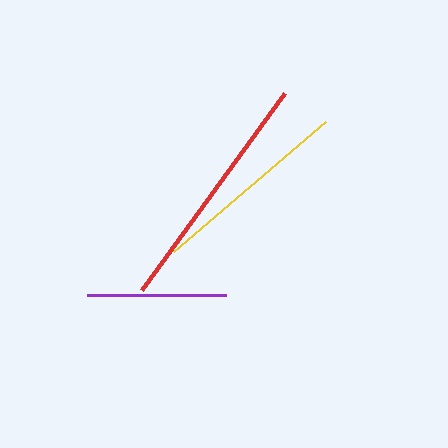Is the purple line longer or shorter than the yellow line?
The yellow line is longer than the purple line.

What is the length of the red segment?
The red segment is approximately 244 pixels long.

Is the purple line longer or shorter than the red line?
The red line is longer than the purple line.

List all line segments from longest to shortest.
From longest to shortest: red, yellow, purple.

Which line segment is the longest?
The red line is the longest at approximately 244 pixels.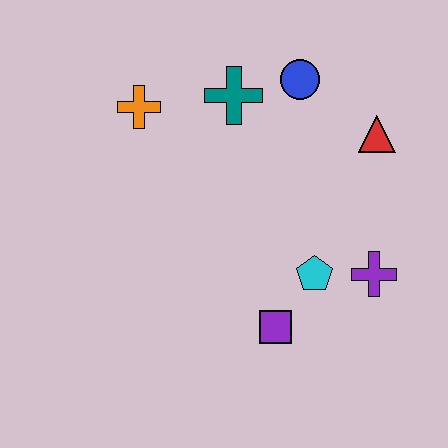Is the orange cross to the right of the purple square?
No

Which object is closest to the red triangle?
The blue circle is closest to the red triangle.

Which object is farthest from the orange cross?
The purple cross is farthest from the orange cross.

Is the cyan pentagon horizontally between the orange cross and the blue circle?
No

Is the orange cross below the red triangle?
No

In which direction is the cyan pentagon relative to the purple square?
The cyan pentagon is above the purple square.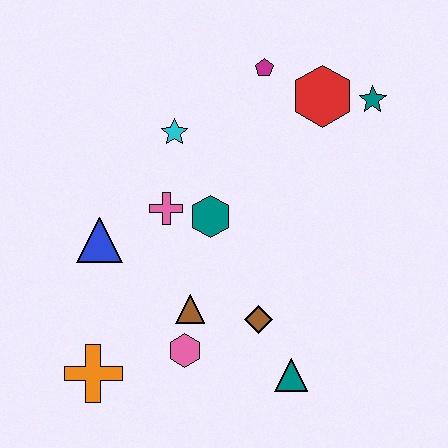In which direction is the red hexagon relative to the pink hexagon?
The red hexagon is above the pink hexagon.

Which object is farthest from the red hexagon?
The orange cross is farthest from the red hexagon.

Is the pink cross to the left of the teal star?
Yes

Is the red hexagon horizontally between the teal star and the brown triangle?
Yes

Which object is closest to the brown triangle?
The pink hexagon is closest to the brown triangle.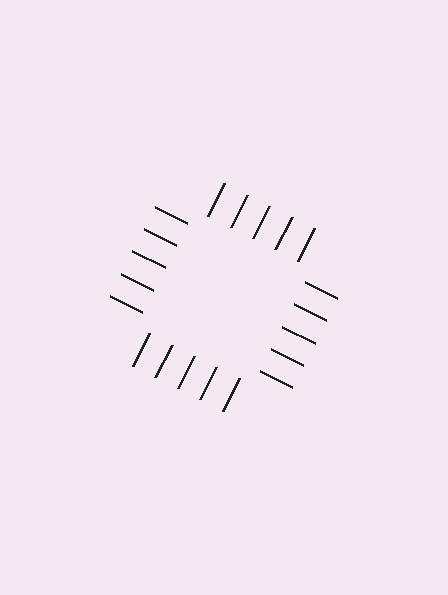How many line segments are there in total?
20 — 5 along each of the 4 edges.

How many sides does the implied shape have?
4 sides — the line-ends trace a square.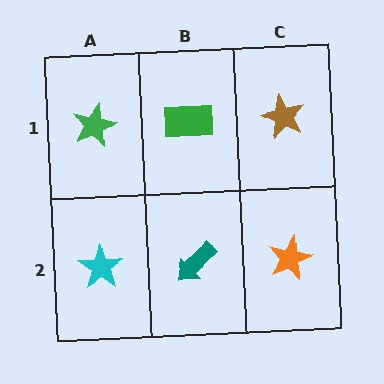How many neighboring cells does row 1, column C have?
2.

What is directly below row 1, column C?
An orange star.